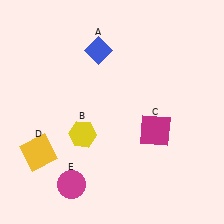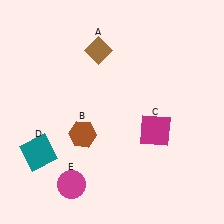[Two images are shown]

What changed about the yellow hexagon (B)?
In Image 1, B is yellow. In Image 2, it changed to brown.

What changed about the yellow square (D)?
In Image 1, D is yellow. In Image 2, it changed to teal.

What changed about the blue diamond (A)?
In Image 1, A is blue. In Image 2, it changed to brown.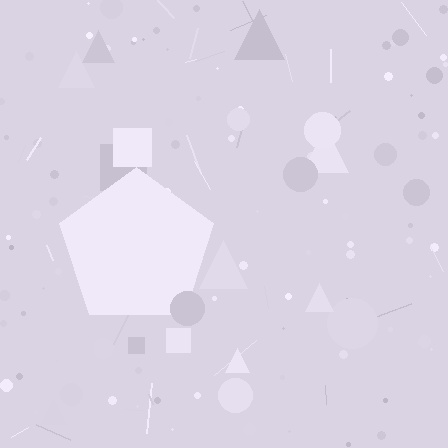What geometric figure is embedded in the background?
A pentagon is embedded in the background.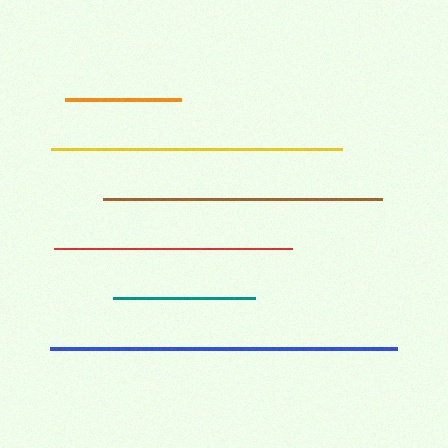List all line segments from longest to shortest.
From longest to shortest: blue, yellow, brown, red, teal, orange.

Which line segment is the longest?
The blue line is the longest at approximately 348 pixels.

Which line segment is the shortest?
The orange line is the shortest at approximately 117 pixels.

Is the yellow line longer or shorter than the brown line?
The yellow line is longer than the brown line.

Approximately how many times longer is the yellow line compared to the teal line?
The yellow line is approximately 2.1 times the length of the teal line.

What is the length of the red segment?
The red segment is approximately 238 pixels long.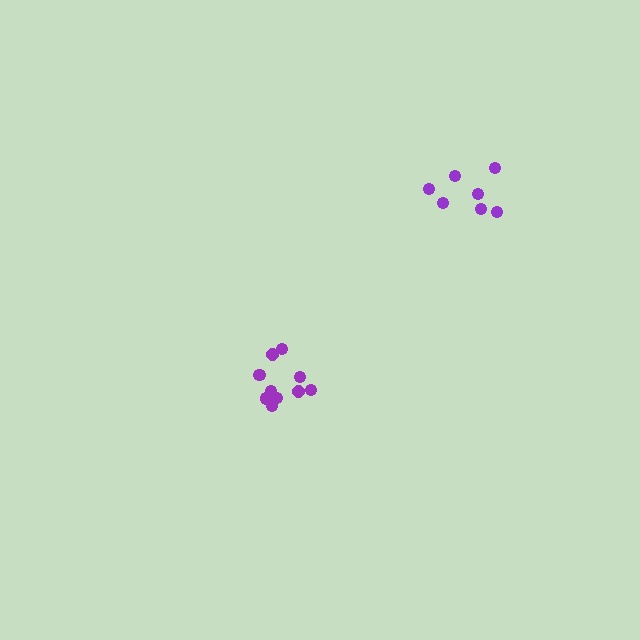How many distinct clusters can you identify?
There are 2 distinct clusters.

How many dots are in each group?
Group 1: 11 dots, Group 2: 7 dots (18 total).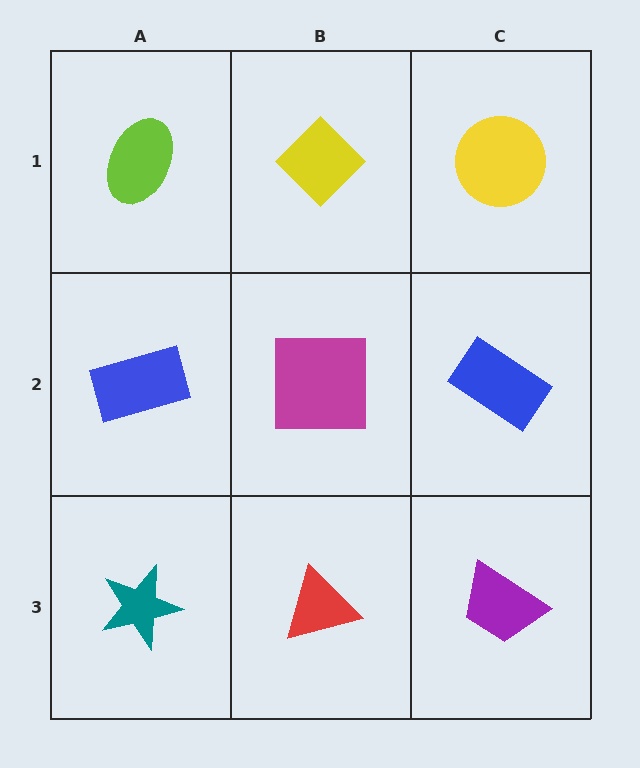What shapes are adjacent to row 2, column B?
A yellow diamond (row 1, column B), a red triangle (row 3, column B), a blue rectangle (row 2, column A), a blue rectangle (row 2, column C).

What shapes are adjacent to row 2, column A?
A lime ellipse (row 1, column A), a teal star (row 3, column A), a magenta square (row 2, column B).